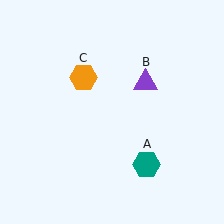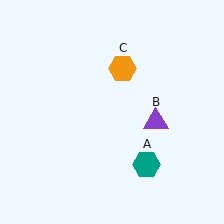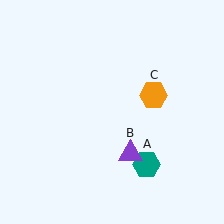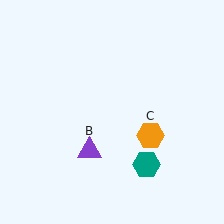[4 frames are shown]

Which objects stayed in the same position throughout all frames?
Teal hexagon (object A) remained stationary.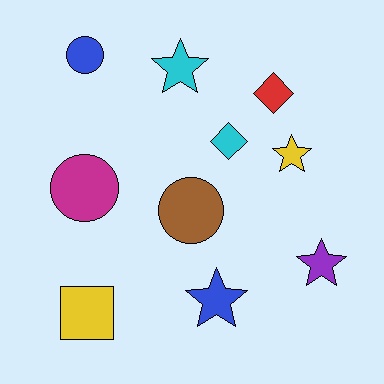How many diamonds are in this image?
There are 2 diamonds.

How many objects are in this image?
There are 10 objects.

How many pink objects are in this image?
There are no pink objects.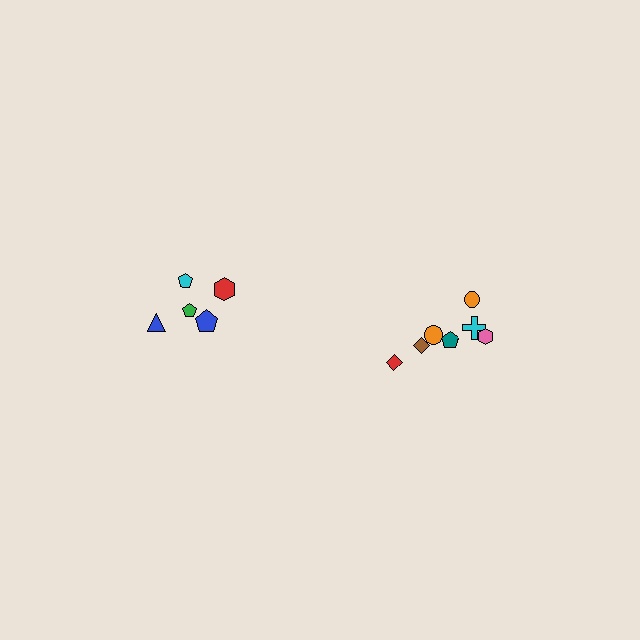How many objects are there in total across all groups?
There are 12 objects.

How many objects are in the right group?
There are 7 objects.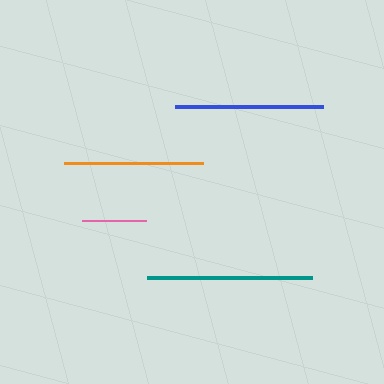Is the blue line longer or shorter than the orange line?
The blue line is longer than the orange line.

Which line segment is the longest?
The teal line is the longest at approximately 165 pixels.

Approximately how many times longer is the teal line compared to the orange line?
The teal line is approximately 1.2 times the length of the orange line.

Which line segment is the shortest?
The pink line is the shortest at approximately 63 pixels.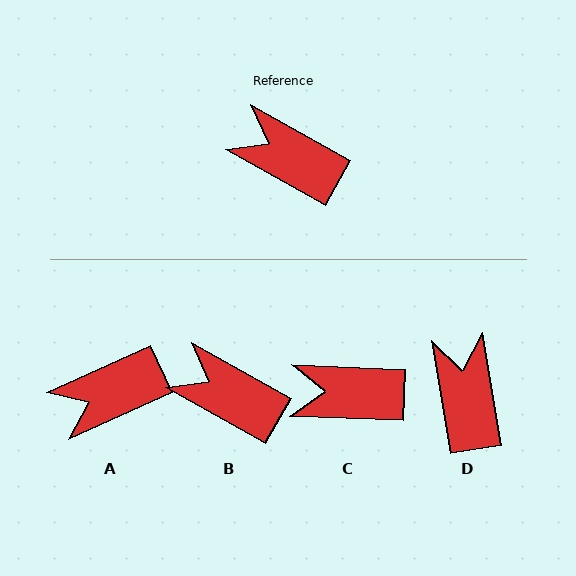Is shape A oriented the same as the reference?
No, it is off by about 54 degrees.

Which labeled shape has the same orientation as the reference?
B.